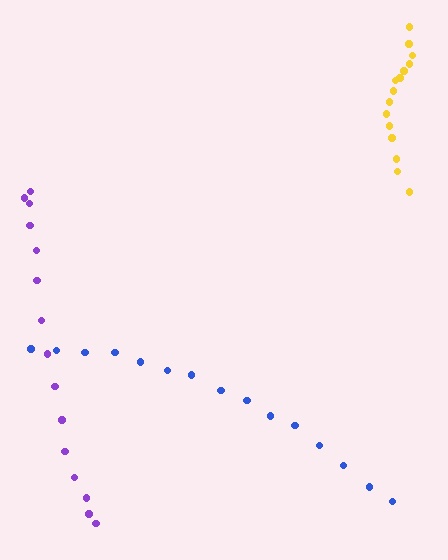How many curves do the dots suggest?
There are 3 distinct paths.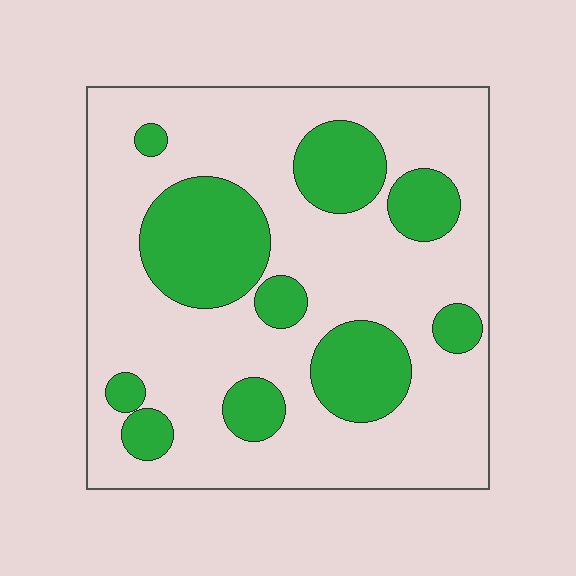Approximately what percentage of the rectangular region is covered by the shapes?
Approximately 30%.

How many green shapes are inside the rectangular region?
10.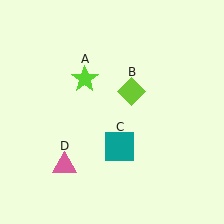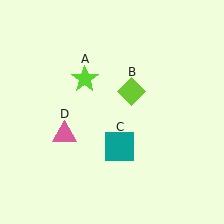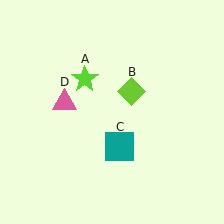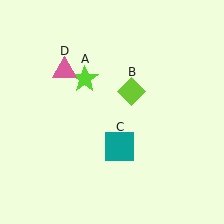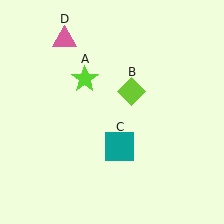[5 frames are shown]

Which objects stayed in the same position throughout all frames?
Lime star (object A) and lime diamond (object B) and teal square (object C) remained stationary.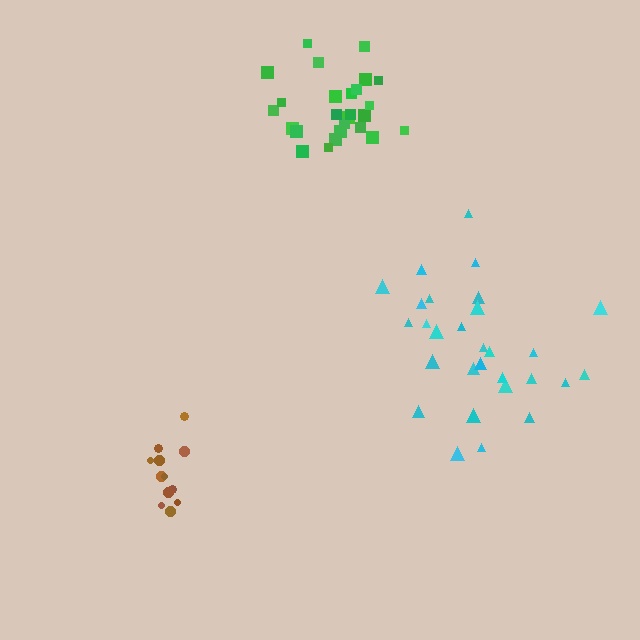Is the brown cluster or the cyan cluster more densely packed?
Brown.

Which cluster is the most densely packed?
Green.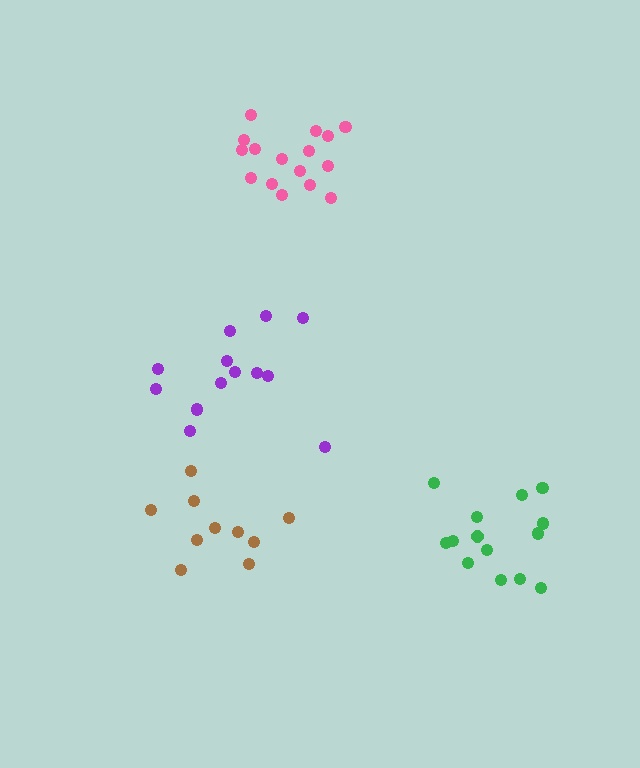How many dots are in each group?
Group 1: 10 dots, Group 2: 16 dots, Group 3: 13 dots, Group 4: 15 dots (54 total).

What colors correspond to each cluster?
The clusters are colored: brown, pink, purple, green.